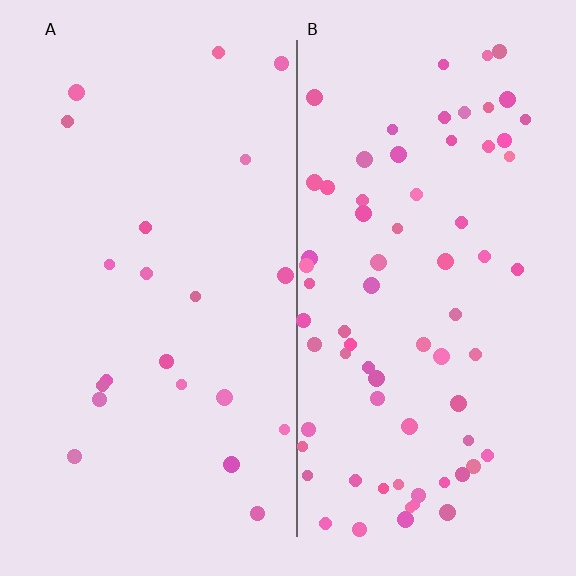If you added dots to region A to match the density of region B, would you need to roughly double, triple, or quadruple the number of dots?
Approximately triple.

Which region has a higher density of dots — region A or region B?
B (the right).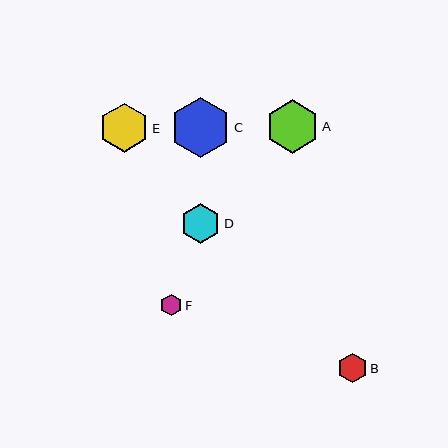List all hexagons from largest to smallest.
From largest to smallest: C, A, E, D, B, F.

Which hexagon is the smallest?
Hexagon F is the smallest with a size of approximately 21 pixels.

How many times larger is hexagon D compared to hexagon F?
Hexagon D is approximately 1.9 times the size of hexagon F.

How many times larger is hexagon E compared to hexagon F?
Hexagon E is approximately 2.3 times the size of hexagon F.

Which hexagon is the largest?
Hexagon C is the largest with a size of approximately 60 pixels.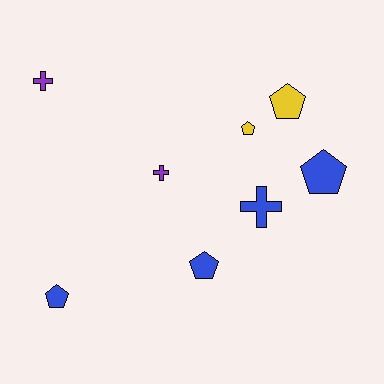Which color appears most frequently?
Blue, with 4 objects.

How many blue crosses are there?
There is 1 blue cross.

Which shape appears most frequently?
Pentagon, with 5 objects.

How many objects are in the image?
There are 8 objects.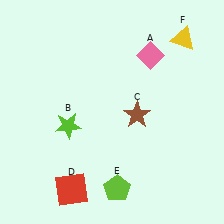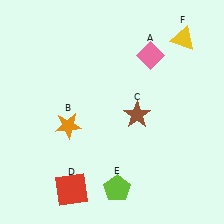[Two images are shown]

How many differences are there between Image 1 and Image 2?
There is 1 difference between the two images.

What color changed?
The star (B) changed from lime in Image 1 to orange in Image 2.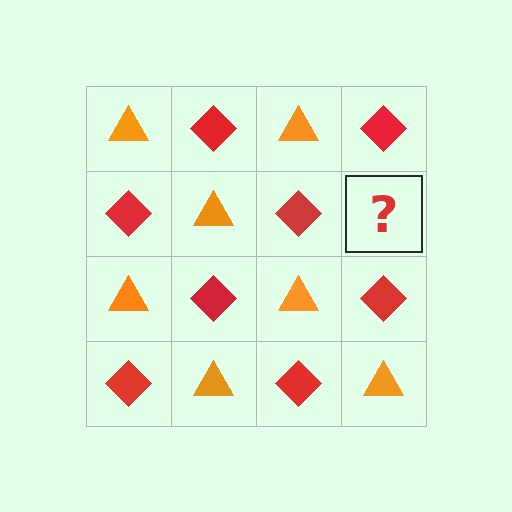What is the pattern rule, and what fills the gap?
The rule is that it alternates orange triangle and red diamond in a checkerboard pattern. The gap should be filled with an orange triangle.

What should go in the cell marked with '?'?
The missing cell should contain an orange triangle.